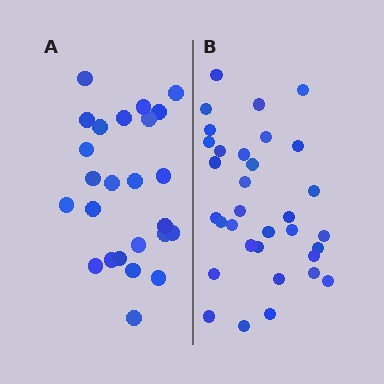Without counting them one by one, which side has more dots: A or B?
Region B (the right region) has more dots.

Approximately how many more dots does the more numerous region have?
Region B has roughly 8 or so more dots than region A.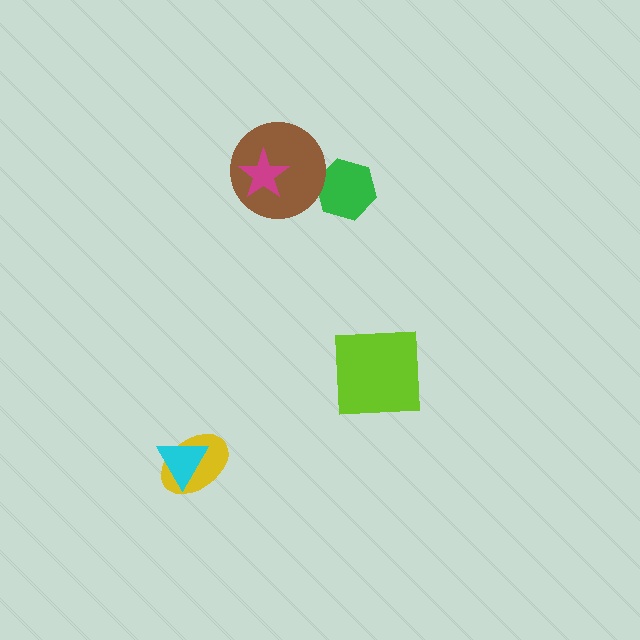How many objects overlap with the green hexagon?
1 object overlaps with the green hexagon.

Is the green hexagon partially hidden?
Yes, it is partially covered by another shape.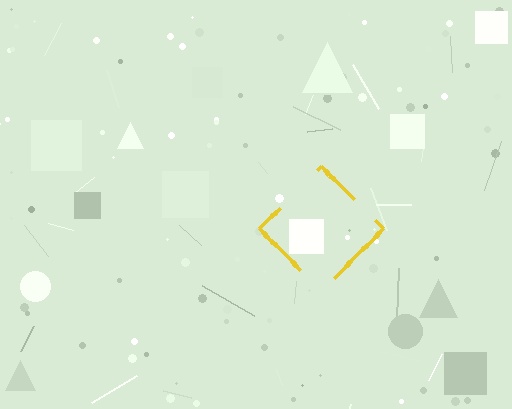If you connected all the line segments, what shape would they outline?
They would outline a diamond.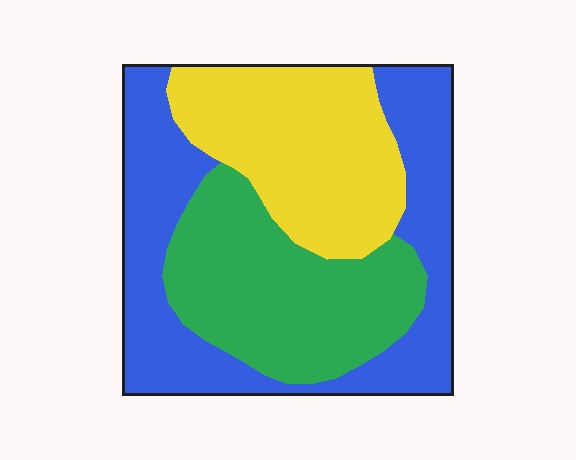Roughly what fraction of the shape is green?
Green covers about 30% of the shape.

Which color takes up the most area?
Blue, at roughly 40%.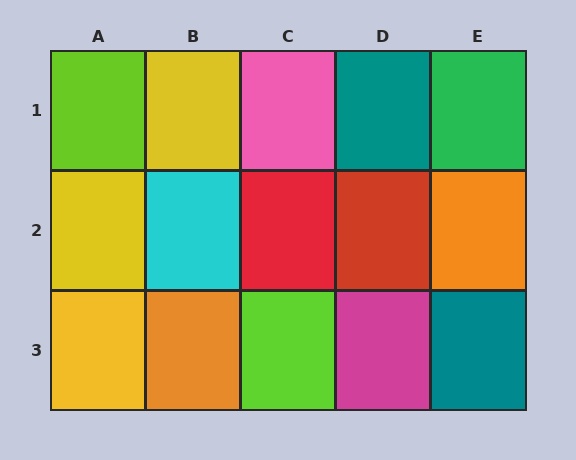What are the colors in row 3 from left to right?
Yellow, orange, lime, magenta, teal.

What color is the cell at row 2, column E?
Orange.